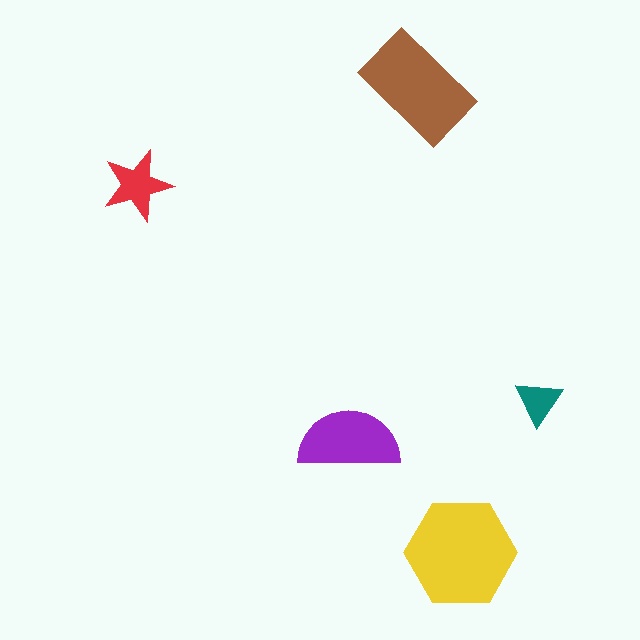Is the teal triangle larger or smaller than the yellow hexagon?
Smaller.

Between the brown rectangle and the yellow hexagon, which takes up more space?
The yellow hexagon.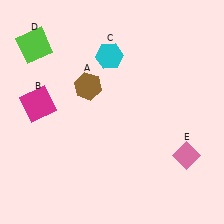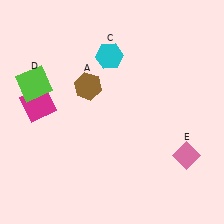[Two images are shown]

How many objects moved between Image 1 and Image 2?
1 object moved between the two images.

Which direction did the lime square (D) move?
The lime square (D) moved down.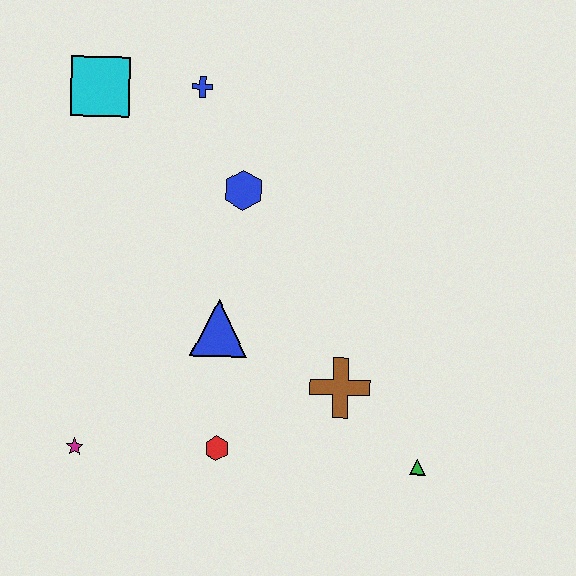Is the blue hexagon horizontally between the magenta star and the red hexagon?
No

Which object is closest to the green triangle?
The brown cross is closest to the green triangle.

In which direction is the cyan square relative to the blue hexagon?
The cyan square is to the left of the blue hexagon.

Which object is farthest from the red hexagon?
The cyan square is farthest from the red hexagon.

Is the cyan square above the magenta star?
Yes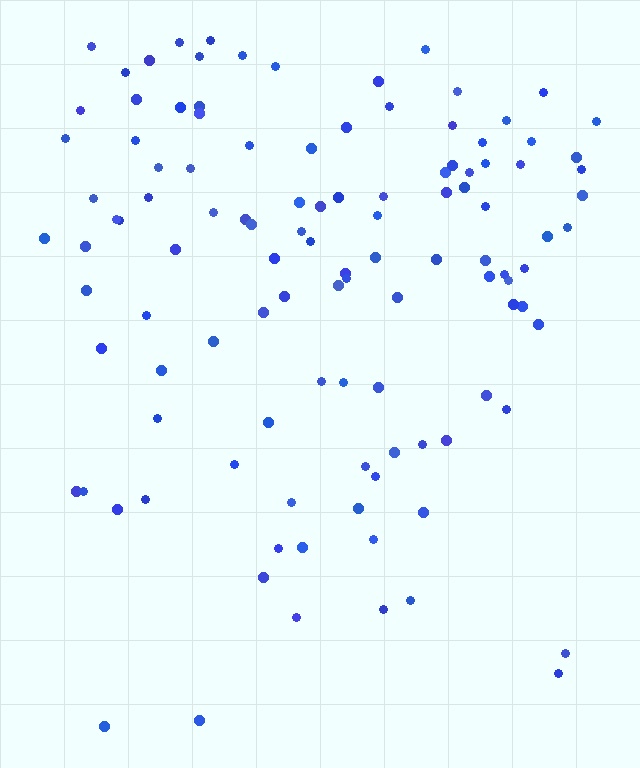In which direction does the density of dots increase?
From bottom to top, with the top side densest.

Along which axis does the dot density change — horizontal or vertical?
Vertical.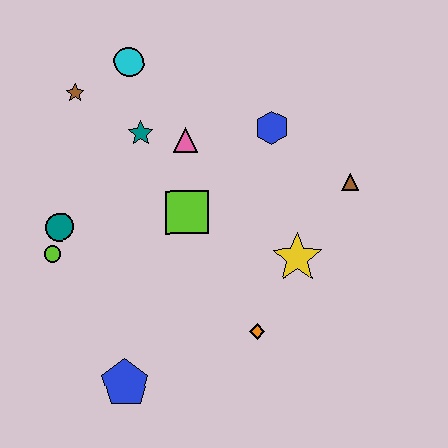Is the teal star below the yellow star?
No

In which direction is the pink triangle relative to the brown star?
The pink triangle is to the right of the brown star.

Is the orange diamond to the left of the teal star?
No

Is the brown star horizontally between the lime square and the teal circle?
Yes